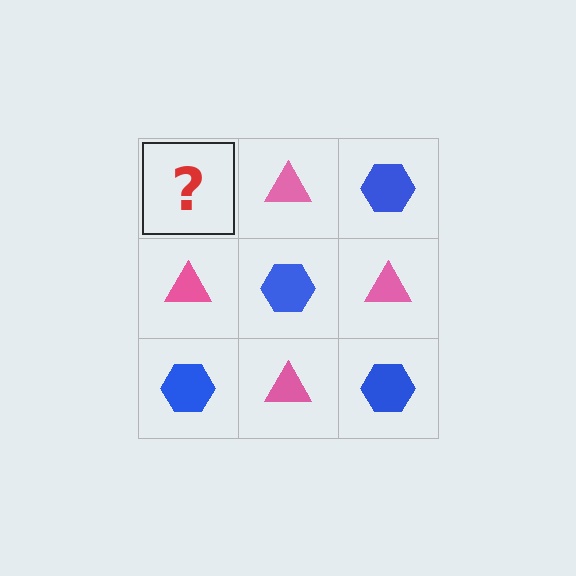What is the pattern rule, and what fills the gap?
The rule is that it alternates blue hexagon and pink triangle in a checkerboard pattern. The gap should be filled with a blue hexagon.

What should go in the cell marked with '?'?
The missing cell should contain a blue hexagon.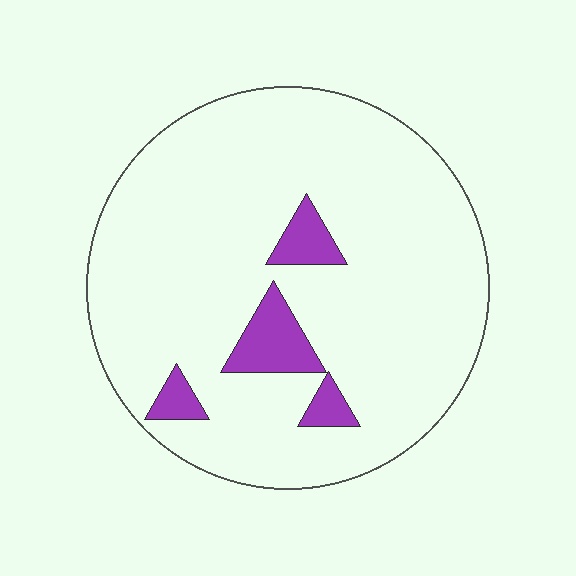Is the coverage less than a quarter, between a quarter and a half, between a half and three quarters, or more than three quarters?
Less than a quarter.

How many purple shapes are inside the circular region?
4.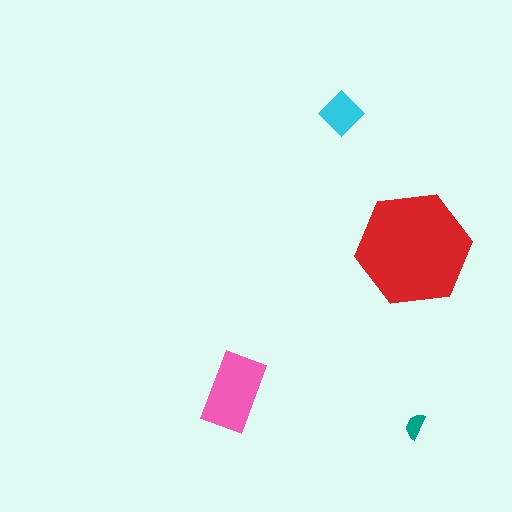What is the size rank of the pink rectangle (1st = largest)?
2nd.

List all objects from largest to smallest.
The red hexagon, the pink rectangle, the cyan diamond, the teal semicircle.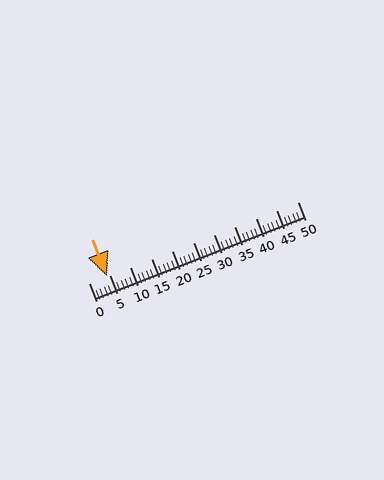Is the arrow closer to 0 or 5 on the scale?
The arrow is closer to 5.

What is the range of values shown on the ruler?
The ruler shows values from 0 to 50.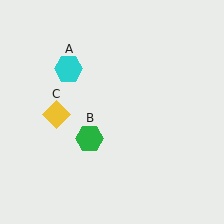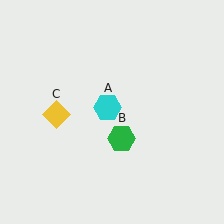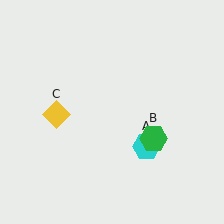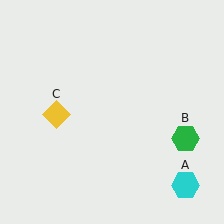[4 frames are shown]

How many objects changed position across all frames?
2 objects changed position: cyan hexagon (object A), green hexagon (object B).